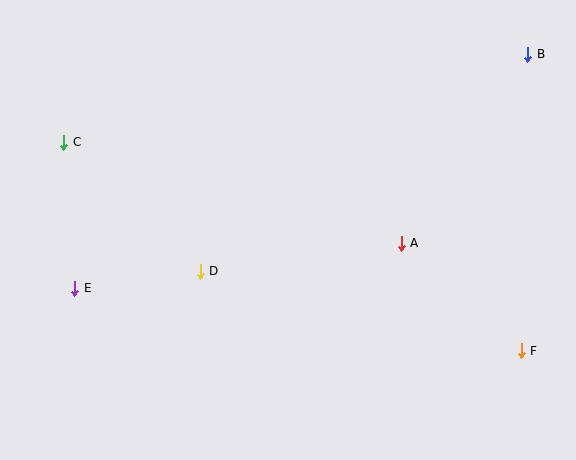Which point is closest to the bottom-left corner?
Point E is closest to the bottom-left corner.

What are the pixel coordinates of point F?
Point F is at (521, 351).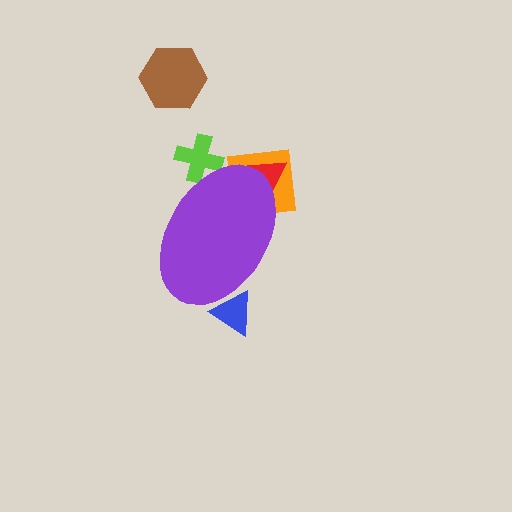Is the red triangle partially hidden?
Yes, the red triangle is partially hidden behind the purple ellipse.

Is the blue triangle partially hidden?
Yes, the blue triangle is partially hidden behind the purple ellipse.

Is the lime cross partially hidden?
Yes, the lime cross is partially hidden behind the purple ellipse.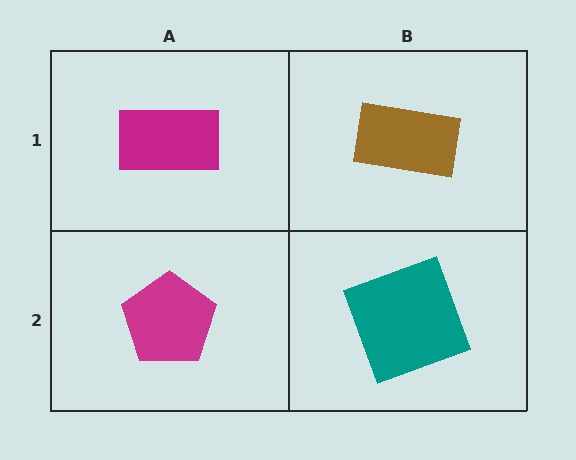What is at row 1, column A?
A magenta rectangle.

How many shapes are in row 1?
2 shapes.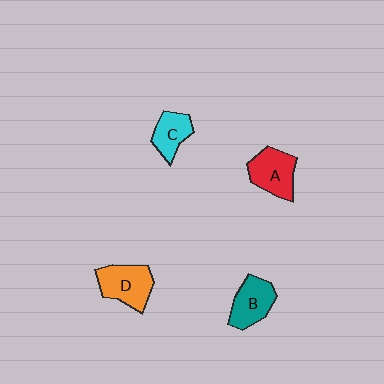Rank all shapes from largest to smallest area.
From largest to smallest: D (orange), A (red), B (teal), C (cyan).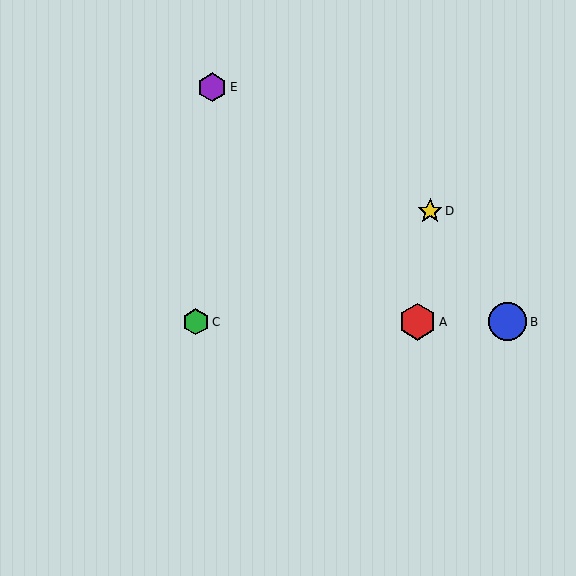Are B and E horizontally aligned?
No, B is at y≈322 and E is at y≈87.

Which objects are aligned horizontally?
Objects A, B, C are aligned horizontally.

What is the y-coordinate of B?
Object B is at y≈322.